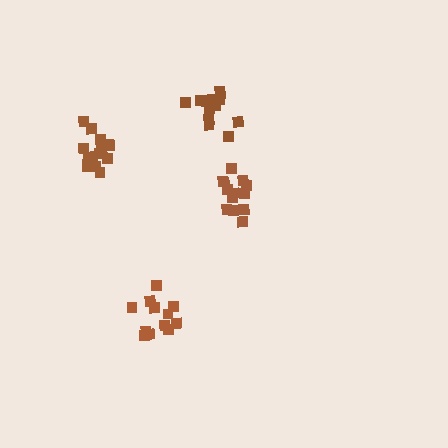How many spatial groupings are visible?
There are 4 spatial groupings.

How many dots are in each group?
Group 1: 13 dots, Group 2: 12 dots, Group 3: 18 dots, Group 4: 14 dots (57 total).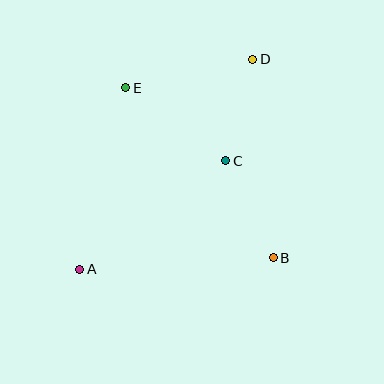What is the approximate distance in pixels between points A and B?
The distance between A and B is approximately 194 pixels.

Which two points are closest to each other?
Points C and D are closest to each other.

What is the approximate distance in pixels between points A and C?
The distance between A and C is approximately 182 pixels.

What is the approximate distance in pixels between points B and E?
The distance between B and E is approximately 225 pixels.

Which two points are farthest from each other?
Points A and D are farthest from each other.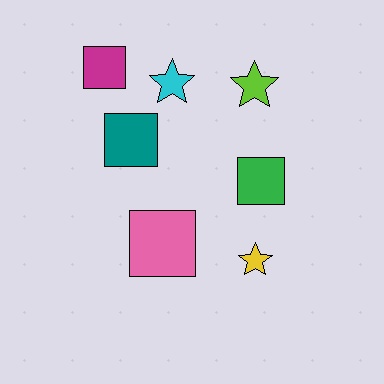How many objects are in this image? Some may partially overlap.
There are 7 objects.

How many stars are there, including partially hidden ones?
There are 3 stars.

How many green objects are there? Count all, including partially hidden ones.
There is 1 green object.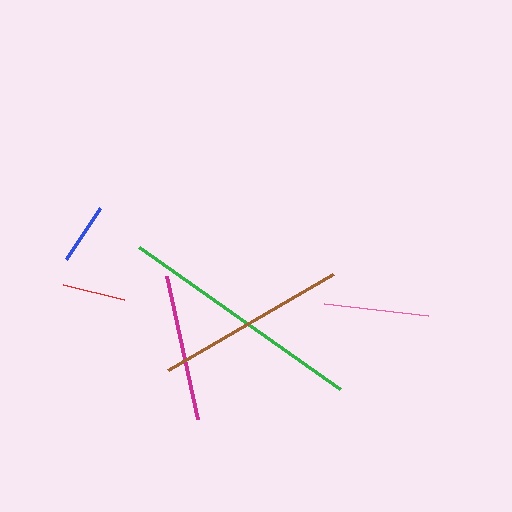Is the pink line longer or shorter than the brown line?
The brown line is longer than the pink line.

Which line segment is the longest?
The green line is the longest at approximately 247 pixels.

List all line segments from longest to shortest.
From longest to shortest: green, brown, magenta, pink, red, blue.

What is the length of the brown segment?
The brown segment is approximately 190 pixels long.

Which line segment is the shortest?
The blue line is the shortest at approximately 62 pixels.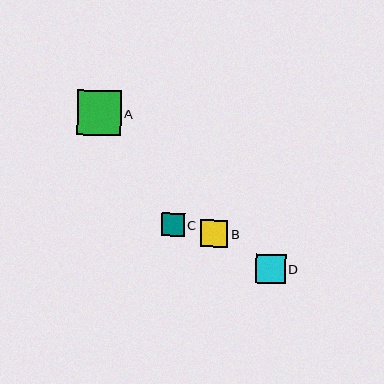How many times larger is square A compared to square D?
Square A is approximately 1.5 times the size of square D.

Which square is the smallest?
Square C is the smallest with a size of approximately 23 pixels.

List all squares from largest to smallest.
From largest to smallest: A, D, B, C.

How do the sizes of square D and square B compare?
Square D and square B are approximately the same size.